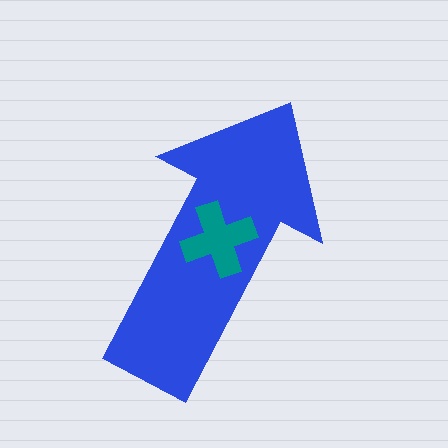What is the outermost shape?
The blue arrow.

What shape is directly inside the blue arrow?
The teal cross.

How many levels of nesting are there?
2.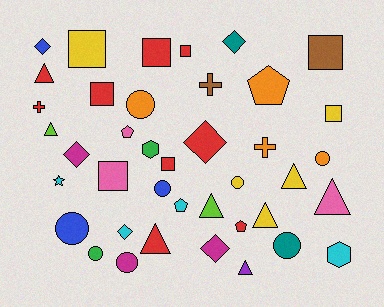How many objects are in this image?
There are 40 objects.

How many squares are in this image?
There are 8 squares.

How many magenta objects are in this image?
There are 3 magenta objects.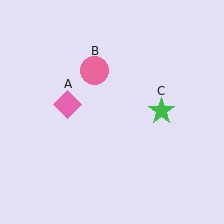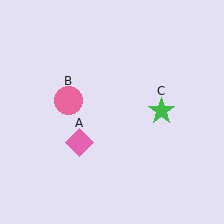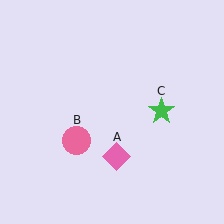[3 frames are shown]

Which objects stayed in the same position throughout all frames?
Green star (object C) remained stationary.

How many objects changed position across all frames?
2 objects changed position: pink diamond (object A), pink circle (object B).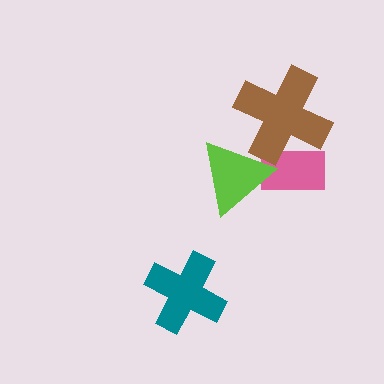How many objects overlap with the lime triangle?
2 objects overlap with the lime triangle.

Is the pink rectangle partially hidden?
Yes, it is partially covered by another shape.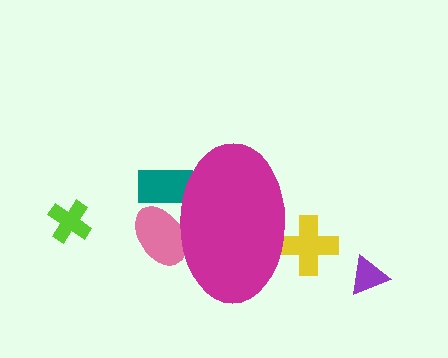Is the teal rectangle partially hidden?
Yes, the teal rectangle is partially hidden behind the magenta ellipse.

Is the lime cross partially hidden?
No, the lime cross is fully visible.